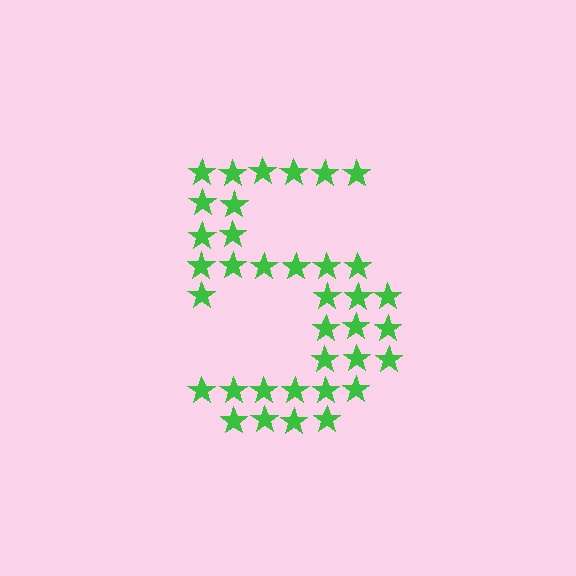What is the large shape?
The large shape is the digit 5.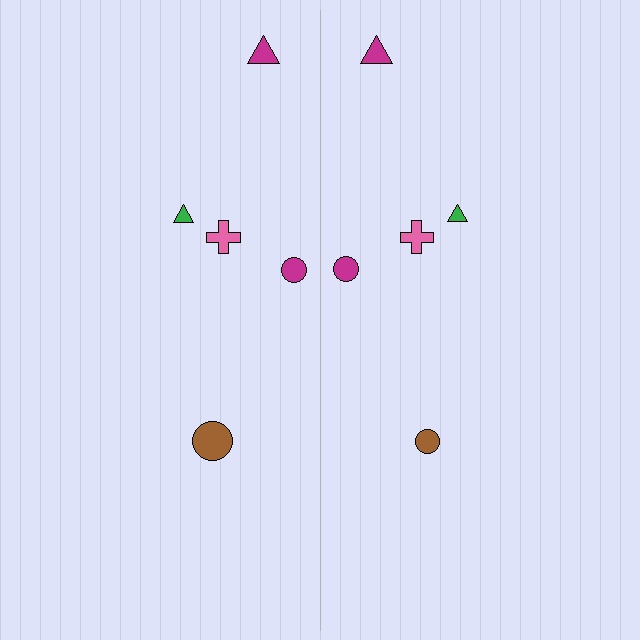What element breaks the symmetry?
The brown circle on the right side has a different size than its mirror counterpart.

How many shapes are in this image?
There are 10 shapes in this image.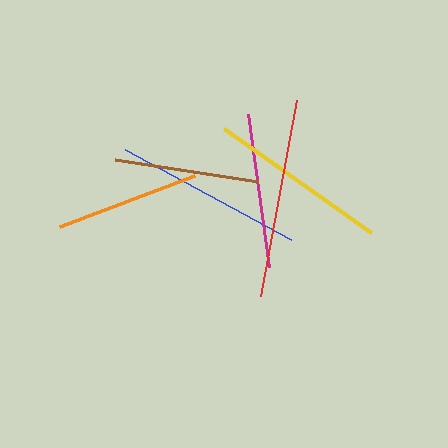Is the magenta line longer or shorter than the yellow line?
The yellow line is longer than the magenta line.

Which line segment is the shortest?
The brown line is the shortest at approximately 145 pixels.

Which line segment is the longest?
The red line is the longest at approximately 199 pixels.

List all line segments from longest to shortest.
From longest to shortest: red, blue, yellow, magenta, orange, brown.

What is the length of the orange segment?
The orange segment is approximately 145 pixels long.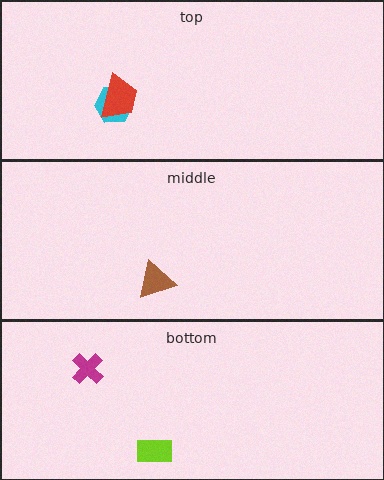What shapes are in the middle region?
The brown triangle.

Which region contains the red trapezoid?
The top region.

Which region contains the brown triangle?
The middle region.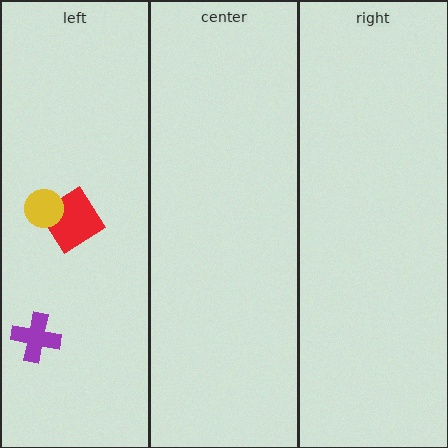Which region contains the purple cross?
The left region.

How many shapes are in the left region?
3.